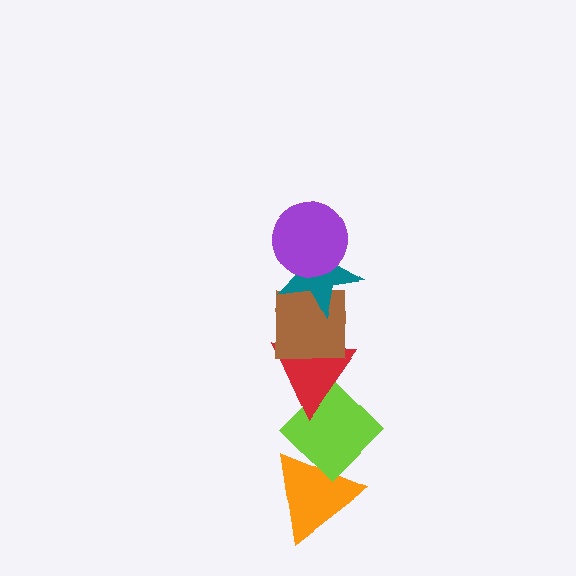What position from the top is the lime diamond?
The lime diamond is 5th from the top.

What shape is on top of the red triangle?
The brown square is on top of the red triangle.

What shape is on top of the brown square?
The teal star is on top of the brown square.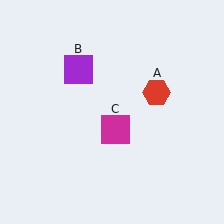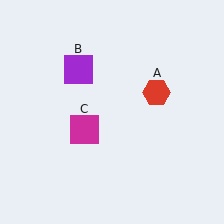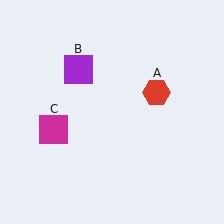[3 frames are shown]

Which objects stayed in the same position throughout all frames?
Red hexagon (object A) and purple square (object B) remained stationary.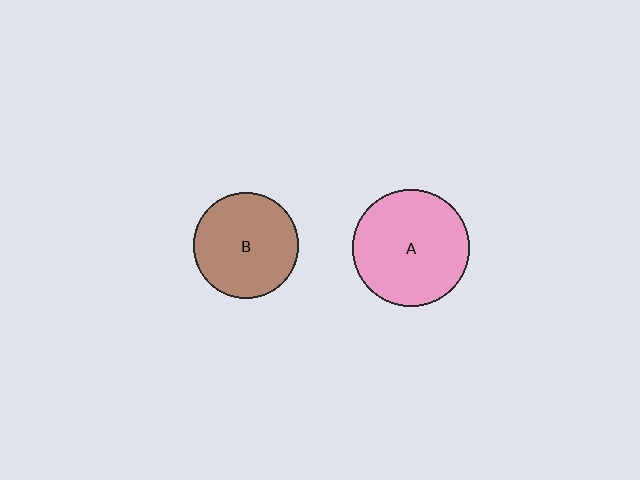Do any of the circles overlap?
No, none of the circles overlap.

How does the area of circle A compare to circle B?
Approximately 1.3 times.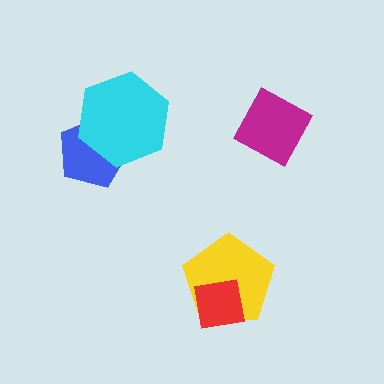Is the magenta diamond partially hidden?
No, no other shape covers it.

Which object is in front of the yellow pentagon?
The red square is in front of the yellow pentagon.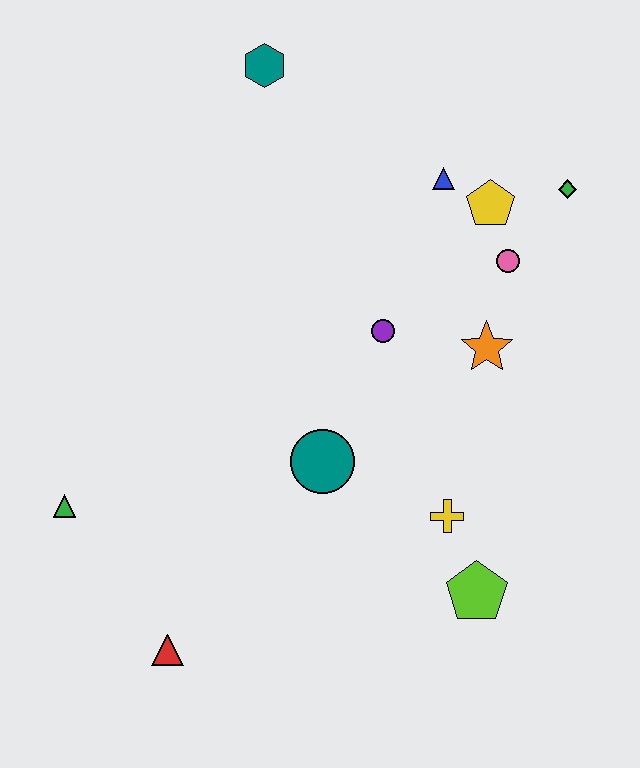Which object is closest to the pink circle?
The yellow pentagon is closest to the pink circle.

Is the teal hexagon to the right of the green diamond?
No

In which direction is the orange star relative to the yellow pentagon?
The orange star is below the yellow pentagon.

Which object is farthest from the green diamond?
The red triangle is farthest from the green diamond.